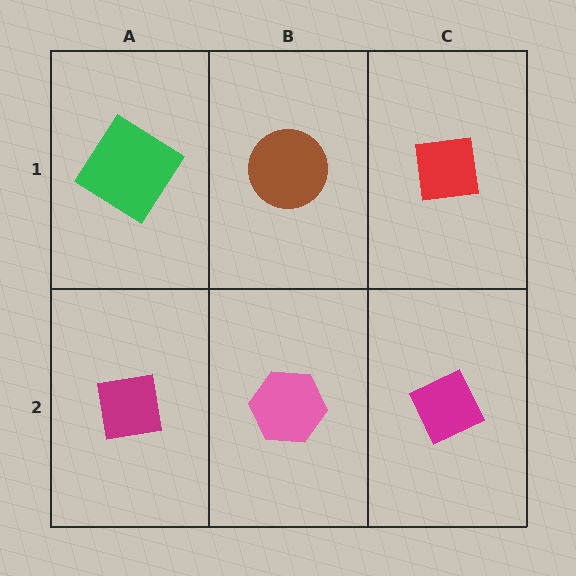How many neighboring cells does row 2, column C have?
2.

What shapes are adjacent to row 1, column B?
A pink hexagon (row 2, column B), a green diamond (row 1, column A), a red square (row 1, column C).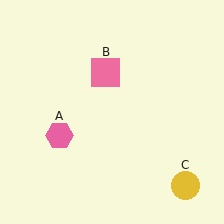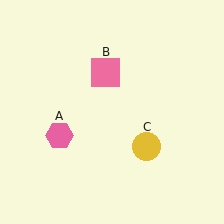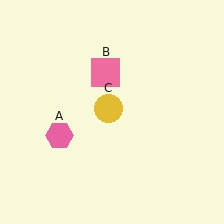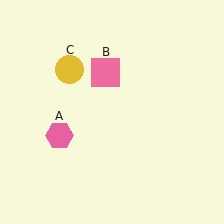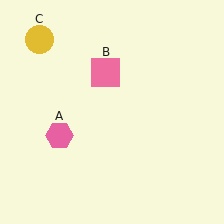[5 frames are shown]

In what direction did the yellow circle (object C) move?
The yellow circle (object C) moved up and to the left.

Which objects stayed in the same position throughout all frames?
Pink hexagon (object A) and pink square (object B) remained stationary.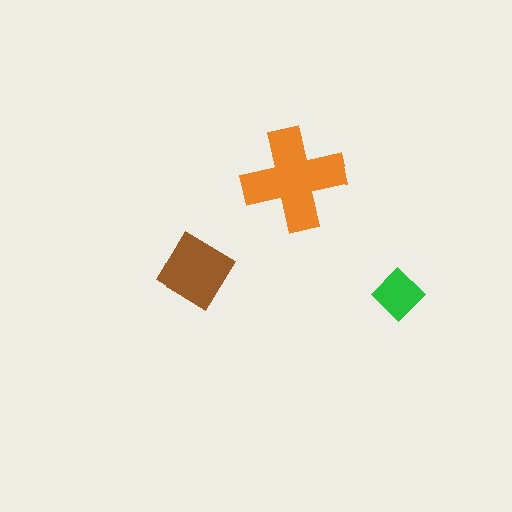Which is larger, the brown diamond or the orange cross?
The orange cross.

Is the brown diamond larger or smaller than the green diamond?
Larger.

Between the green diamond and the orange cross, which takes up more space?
The orange cross.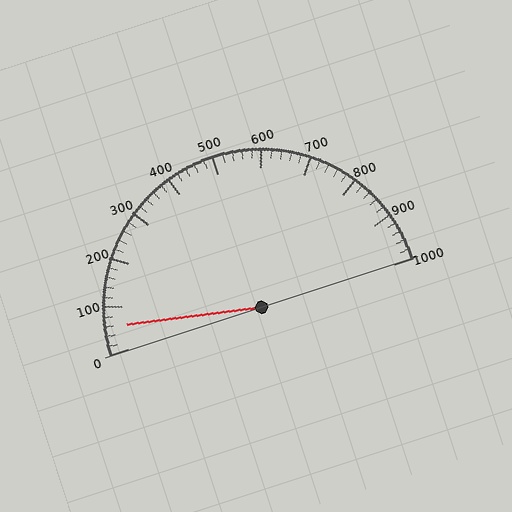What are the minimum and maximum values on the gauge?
The gauge ranges from 0 to 1000.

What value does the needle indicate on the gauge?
The needle indicates approximately 60.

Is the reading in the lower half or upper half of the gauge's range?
The reading is in the lower half of the range (0 to 1000).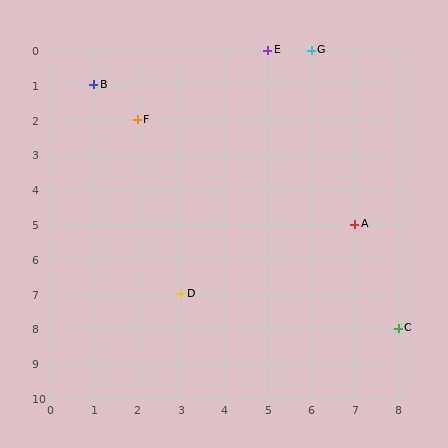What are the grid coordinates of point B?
Point B is at grid coordinates (1, 1).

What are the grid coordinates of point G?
Point G is at grid coordinates (6, 0).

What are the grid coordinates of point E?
Point E is at grid coordinates (5, 0).